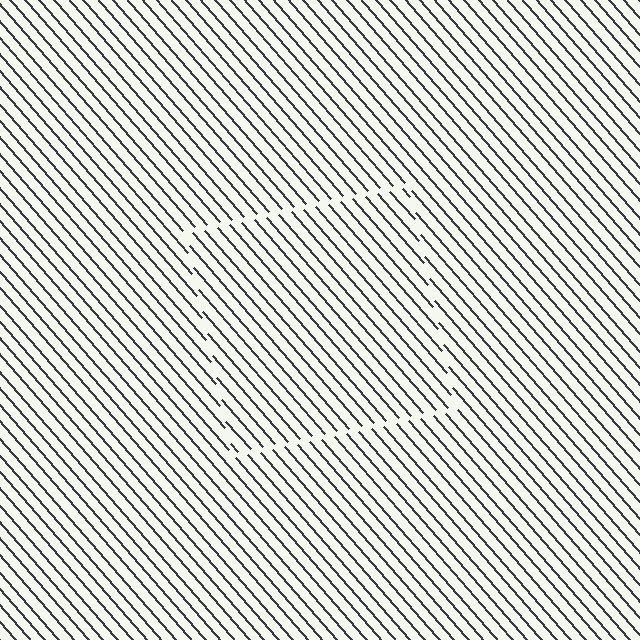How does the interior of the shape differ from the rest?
The interior of the shape contains the same grating, shifted by half a period — the contour is defined by the phase discontinuity where line-ends from the inner and outer gratings abut.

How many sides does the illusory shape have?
4 sides — the line-ends trace a square.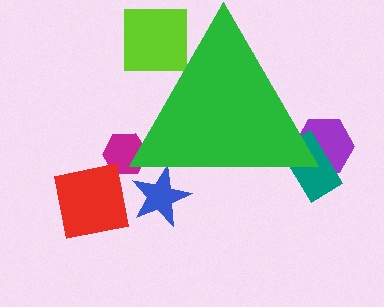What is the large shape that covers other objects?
A green triangle.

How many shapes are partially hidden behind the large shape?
5 shapes are partially hidden.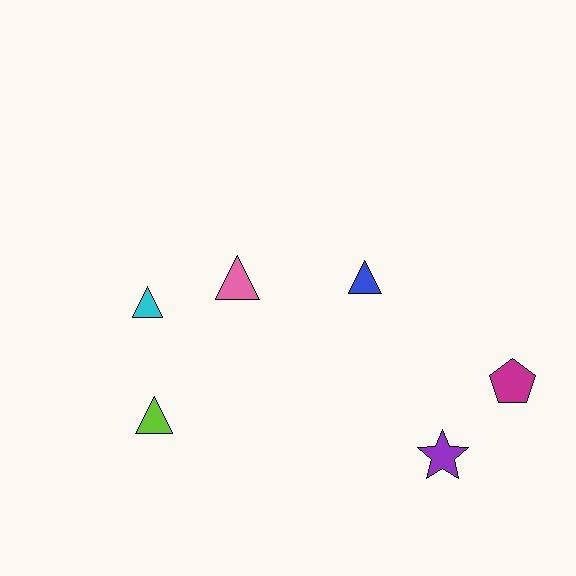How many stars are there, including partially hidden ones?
There is 1 star.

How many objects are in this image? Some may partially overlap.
There are 6 objects.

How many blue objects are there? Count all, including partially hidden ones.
There is 1 blue object.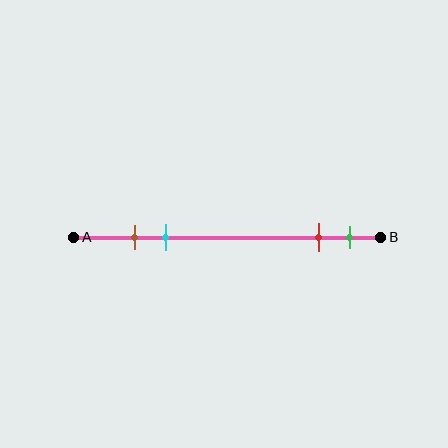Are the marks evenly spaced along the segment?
No, the marks are not evenly spaced.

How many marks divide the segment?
There are 4 marks dividing the segment.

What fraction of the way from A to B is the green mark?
The green mark is approximately 90% (0.9) of the way from A to B.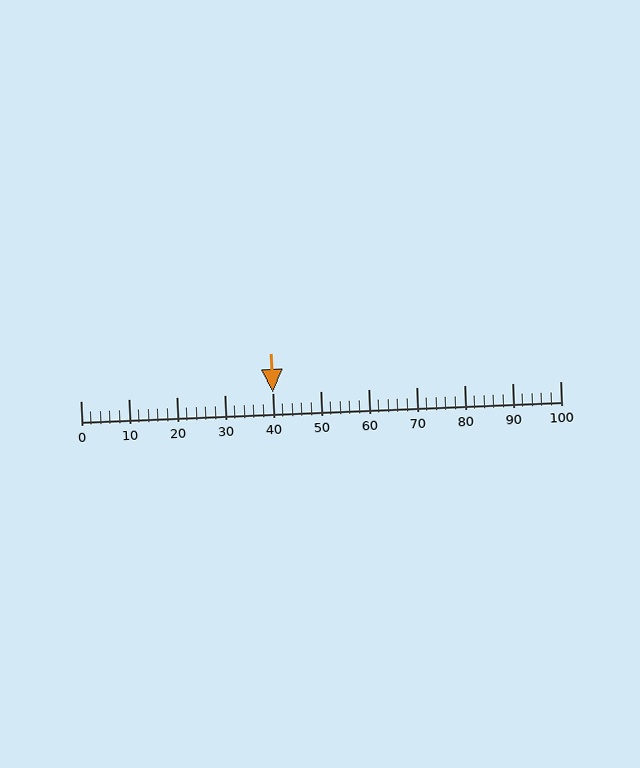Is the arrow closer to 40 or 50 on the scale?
The arrow is closer to 40.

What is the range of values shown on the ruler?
The ruler shows values from 0 to 100.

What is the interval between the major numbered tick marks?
The major tick marks are spaced 10 units apart.